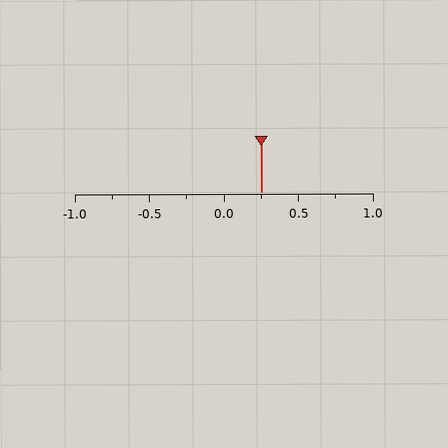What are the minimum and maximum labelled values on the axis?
The axis runs from -1.0 to 1.0.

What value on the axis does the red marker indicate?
The marker indicates approximately 0.25.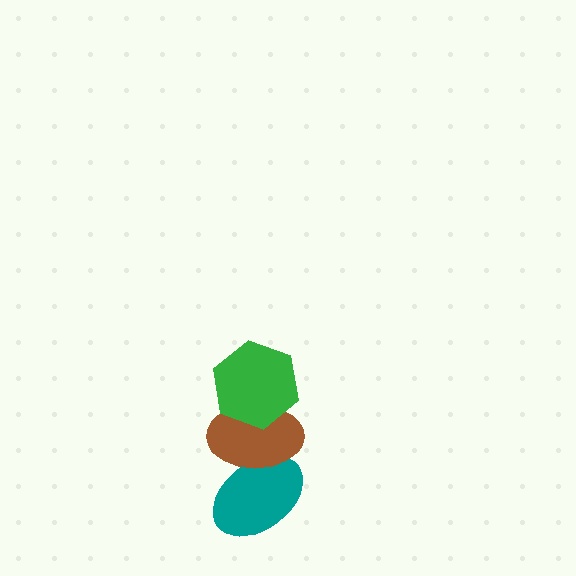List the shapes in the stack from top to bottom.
From top to bottom: the green hexagon, the brown ellipse, the teal ellipse.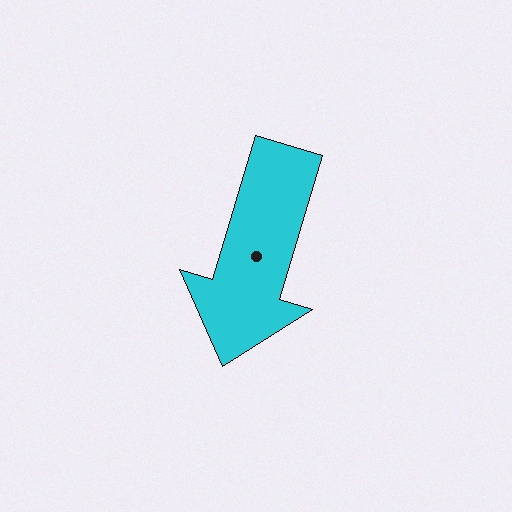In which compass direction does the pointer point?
South.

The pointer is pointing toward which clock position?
Roughly 7 o'clock.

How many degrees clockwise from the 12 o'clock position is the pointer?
Approximately 197 degrees.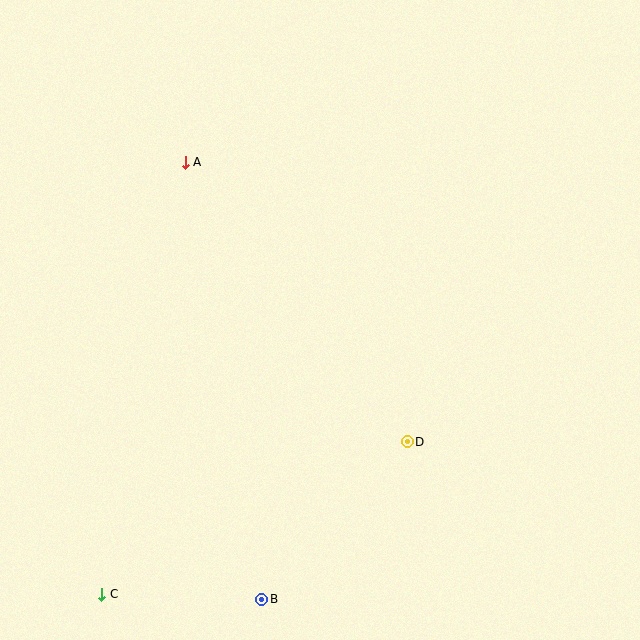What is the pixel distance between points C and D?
The distance between C and D is 341 pixels.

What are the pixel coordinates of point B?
Point B is at (261, 599).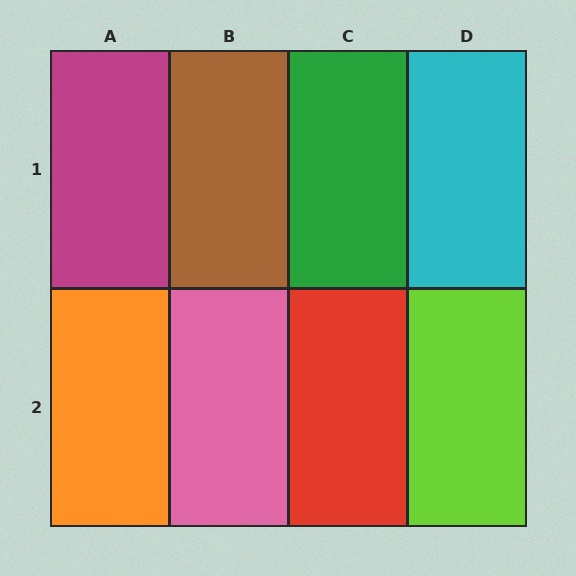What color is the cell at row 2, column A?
Orange.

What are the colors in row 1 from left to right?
Magenta, brown, green, cyan.